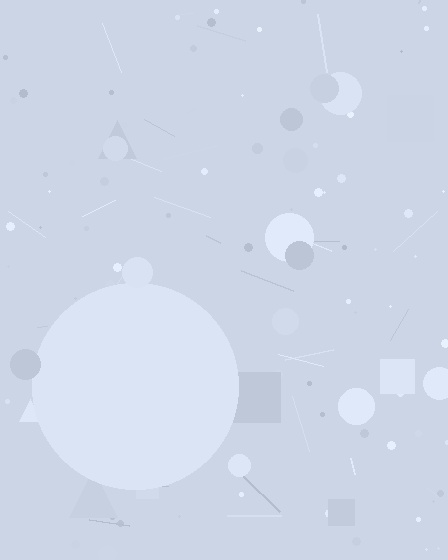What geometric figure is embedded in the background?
A circle is embedded in the background.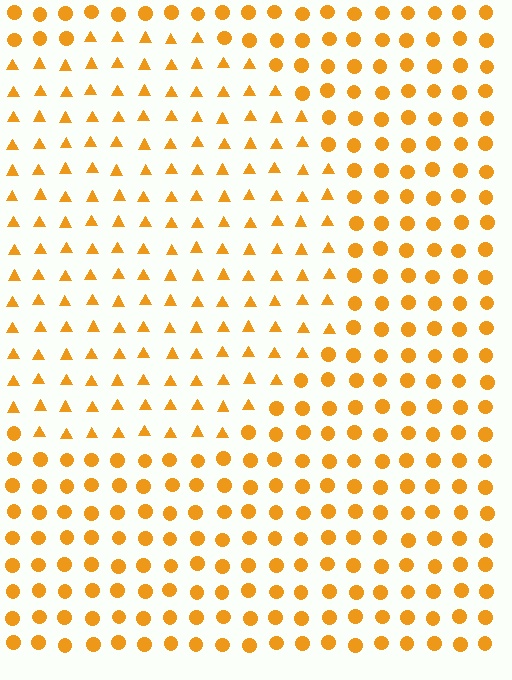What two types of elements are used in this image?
The image uses triangles inside the circle region and circles outside it.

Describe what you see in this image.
The image is filled with small orange elements arranged in a uniform grid. A circle-shaped region contains triangles, while the surrounding area contains circles. The boundary is defined purely by the change in element shape.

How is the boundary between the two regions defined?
The boundary is defined by a change in element shape: triangles inside vs. circles outside. All elements share the same color and spacing.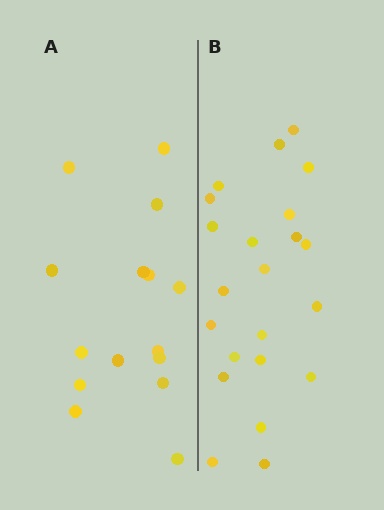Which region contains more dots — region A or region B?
Region B (the right region) has more dots.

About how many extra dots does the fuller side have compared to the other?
Region B has roughly 8 or so more dots than region A.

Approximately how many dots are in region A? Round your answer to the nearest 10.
About 20 dots. (The exact count is 15, which rounds to 20.)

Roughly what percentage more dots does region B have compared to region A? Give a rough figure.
About 45% more.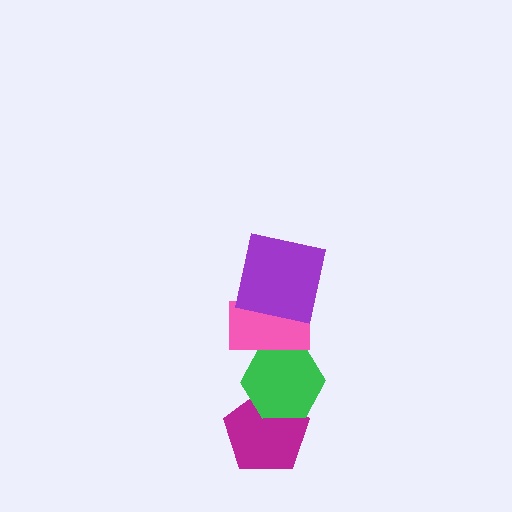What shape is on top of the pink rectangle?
The purple square is on top of the pink rectangle.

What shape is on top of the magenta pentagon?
The green hexagon is on top of the magenta pentagon.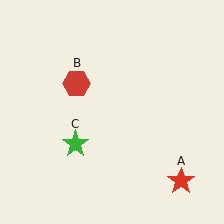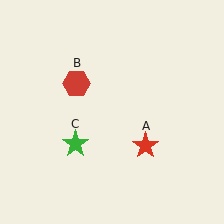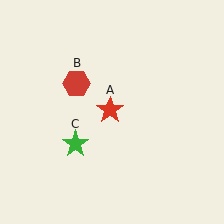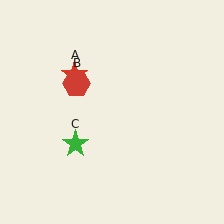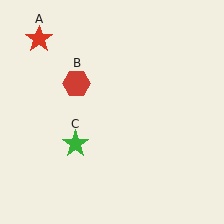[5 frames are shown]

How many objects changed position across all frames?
1 object changed position: red star (object A).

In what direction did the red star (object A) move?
The red star (object A) moved up and to the left.